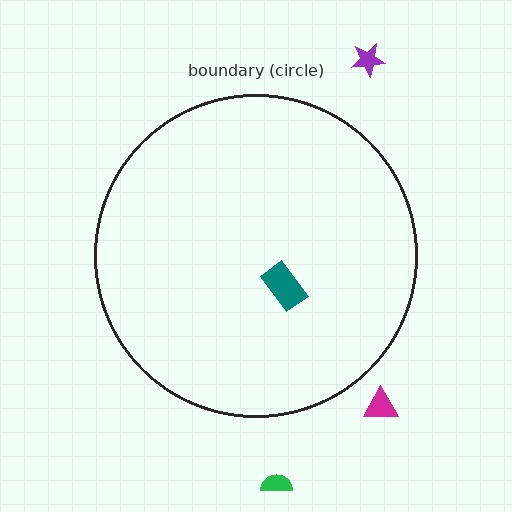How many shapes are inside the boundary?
1 inside, 3 outside.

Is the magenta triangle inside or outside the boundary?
Outside.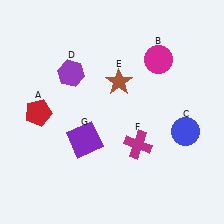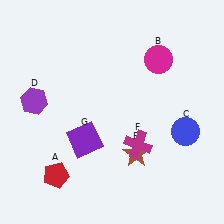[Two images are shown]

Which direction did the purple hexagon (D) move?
The purple hexagon (D) moved left.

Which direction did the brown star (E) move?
The brown star (E) moved down.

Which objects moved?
The objects that moved are: the red pentagon (A), the purple hexagon (D), the brown star (E).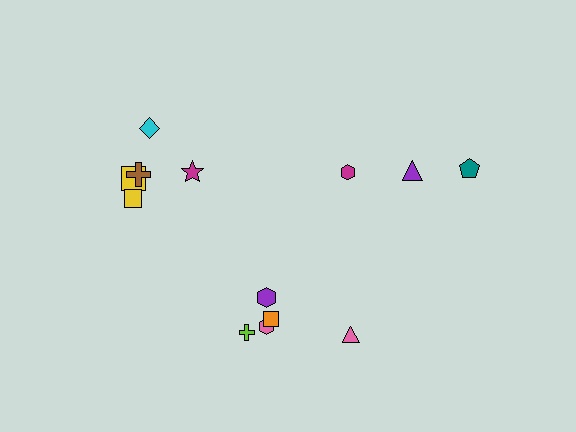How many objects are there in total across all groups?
There are 13 objects.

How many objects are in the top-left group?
There are 5 objects.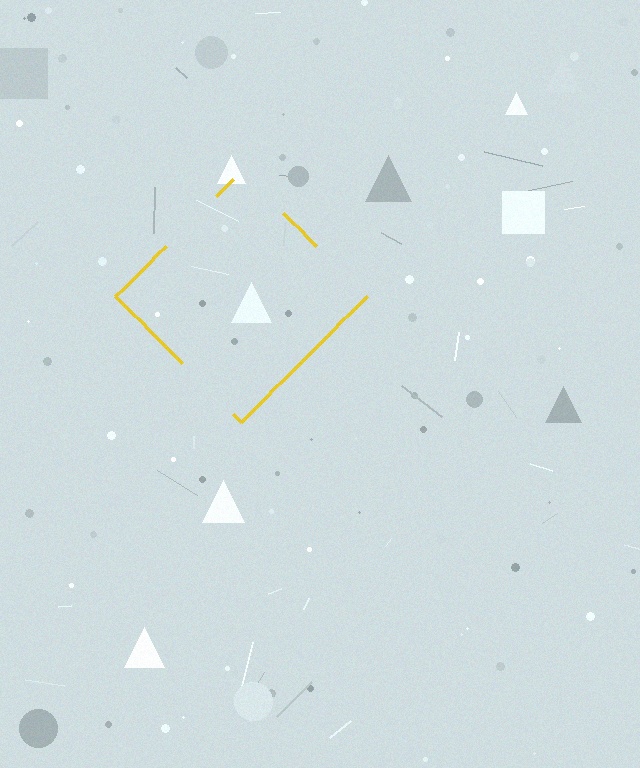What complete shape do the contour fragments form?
The contour fragments form a diamond.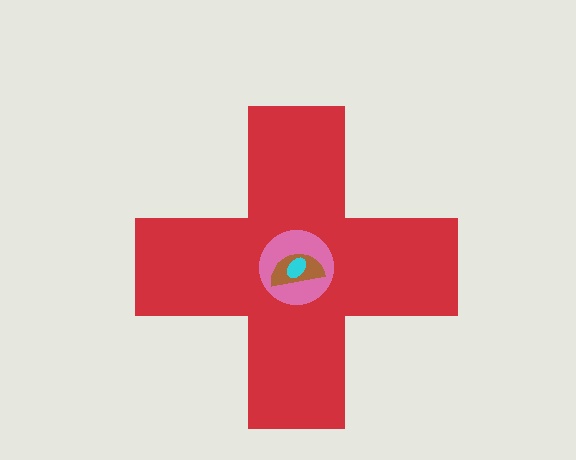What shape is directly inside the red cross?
The pink circle.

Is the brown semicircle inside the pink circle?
Yes.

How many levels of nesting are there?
4.